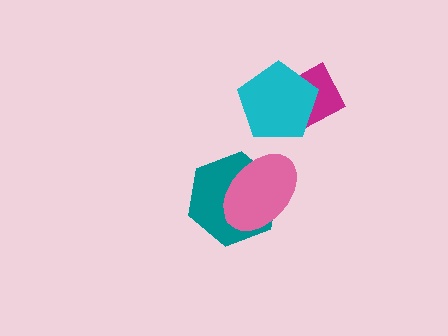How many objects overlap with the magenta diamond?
1 object overlaps with the magenta diamond.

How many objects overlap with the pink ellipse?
1 object overlaps with the pink ellipse.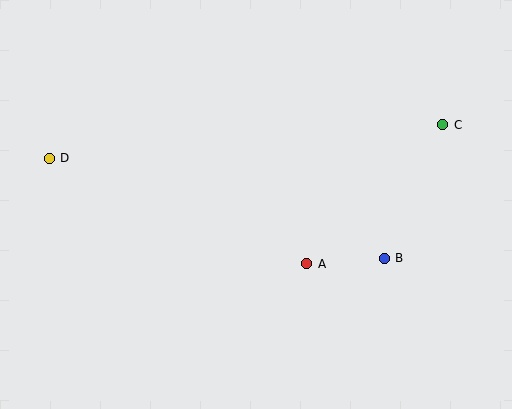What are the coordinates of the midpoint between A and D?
The midpoint between A and D is at (178, 211).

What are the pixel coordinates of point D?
Point D is at (49, 158).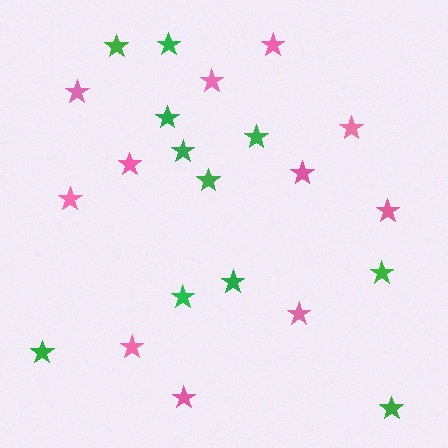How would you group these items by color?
There are 2 groups: one group of pink stars (11) and one group of green stars (11).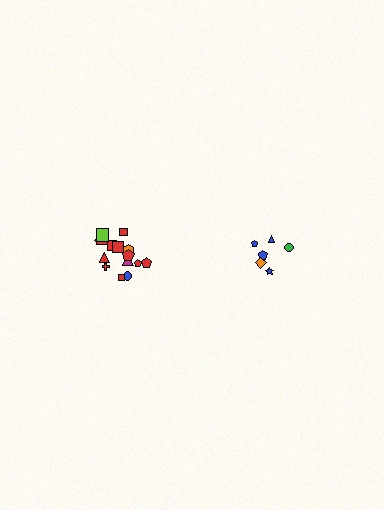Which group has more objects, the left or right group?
The left group.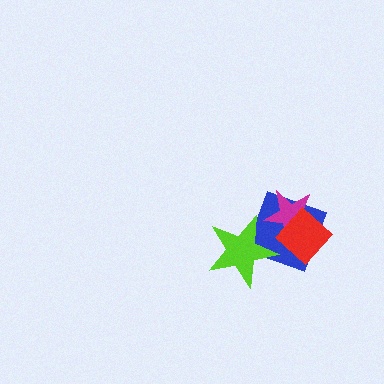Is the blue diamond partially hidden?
Yes, it is partially covered by another shape.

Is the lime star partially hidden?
No, no other shape covers it.